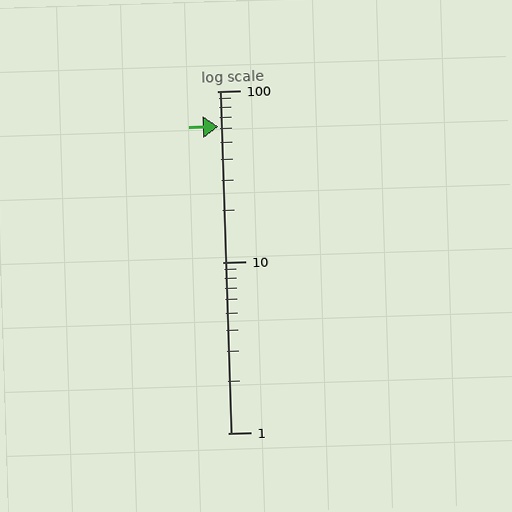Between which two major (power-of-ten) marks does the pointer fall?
The pointer is between 10 and 100.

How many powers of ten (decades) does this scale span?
The scale spans 2 decades, from 1 to 100.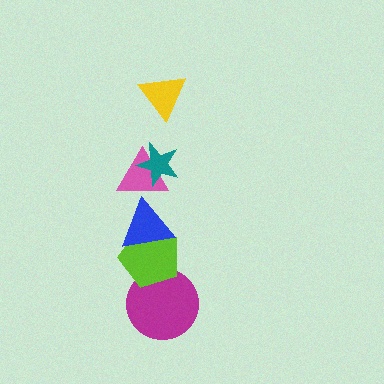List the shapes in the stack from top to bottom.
From top to bottom: the yellow triangle, the teal star, the pink triangle, the blue triangle, the lime pentagon, the magenta circle.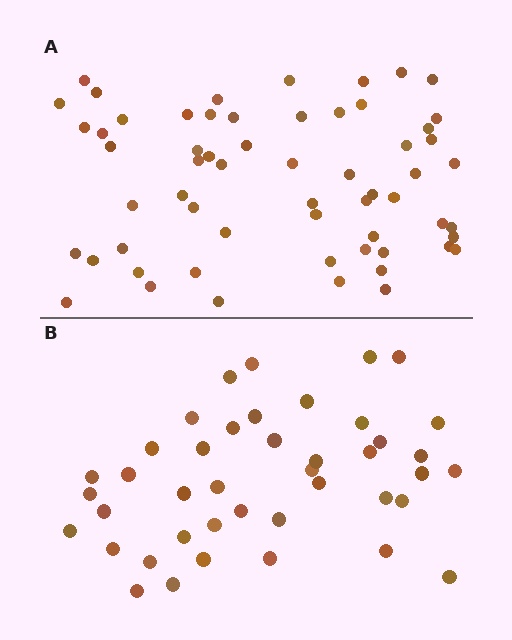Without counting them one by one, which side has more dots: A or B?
Region A (the top region) has more dots.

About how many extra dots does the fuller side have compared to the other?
Region A has approximately 20 more dots than region B.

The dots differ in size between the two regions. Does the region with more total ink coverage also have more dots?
No. Region B has more total ink coverage because its dots are larger, but region A actually contains more individual dots. Total area can be misleading — the number of items is what matters here.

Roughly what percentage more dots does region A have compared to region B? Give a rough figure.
About 45% more.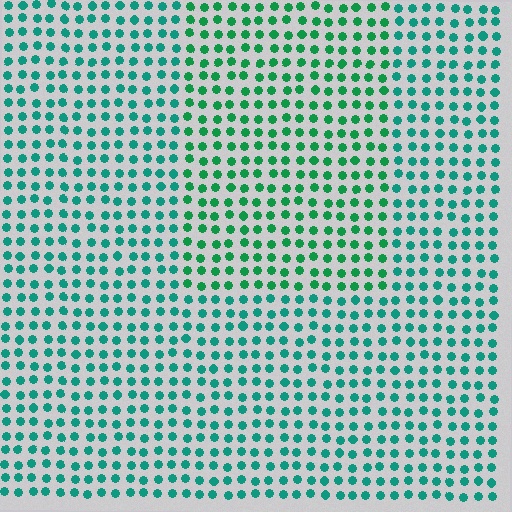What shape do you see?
I see a rectangle.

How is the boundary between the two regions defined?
The boundary is defined purely by a slight shift in hue (about 25 degrees). Spacing, size, and orientation are identical on both sides.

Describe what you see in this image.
The image is filled with small teal elements in a uniform arrangement. A rectangle-shaped region is visible where the elements are tinted to a slightly different hue, forming a subtle color boundary.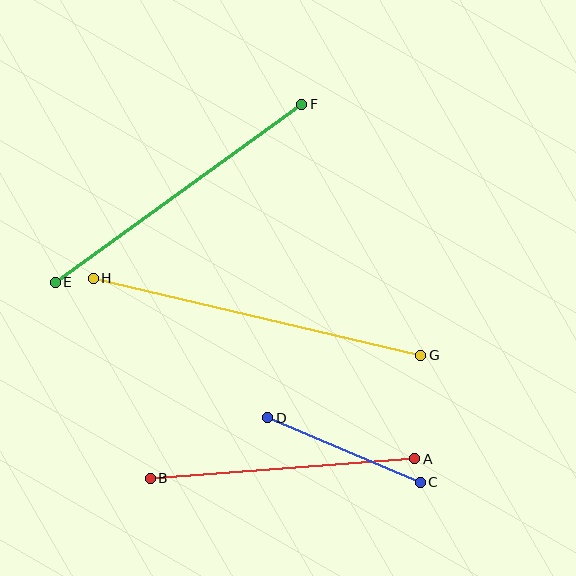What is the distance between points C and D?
The distance is approximately 166 pixels.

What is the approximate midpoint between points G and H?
The midpoint is at approximately (257, 317) pixels.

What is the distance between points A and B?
The distance is approximately 265 pixels.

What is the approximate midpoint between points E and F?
The midpoint is at approximately (178, 193) pixels.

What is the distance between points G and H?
The distance is approximately 336 pixels.